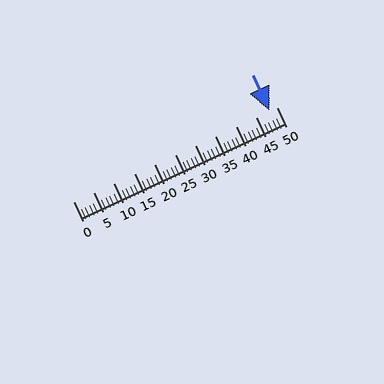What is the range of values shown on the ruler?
The ruler shows values from 0 to 50.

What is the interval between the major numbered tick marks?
The major tick marks are spaced 5 units apart.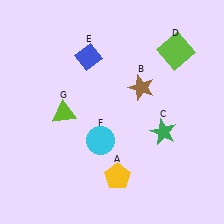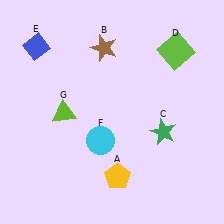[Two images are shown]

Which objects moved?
The objects that moved are: the brown star (B), the blue diamond (E).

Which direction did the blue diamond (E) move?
The blue diamond (E) moved left.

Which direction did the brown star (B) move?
The brown star (B) moved up.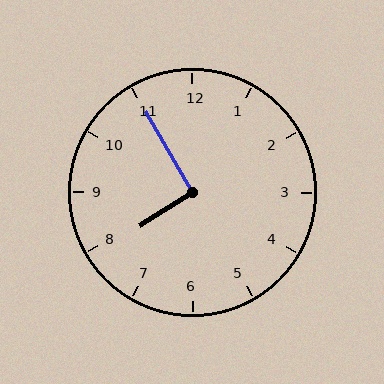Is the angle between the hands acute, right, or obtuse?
It is right.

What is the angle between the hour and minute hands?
Approximately 92 degrees.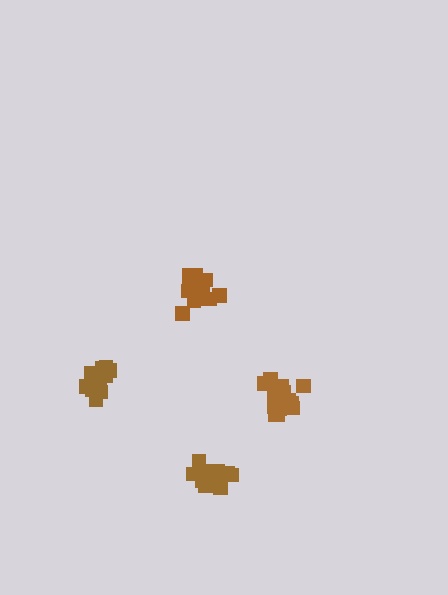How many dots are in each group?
Group 1: 17 dots, Group 2: 18 dots, Group 3: 18 dots, Group 4: 13 dots (66 total).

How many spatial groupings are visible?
There are 4 spatial groupings.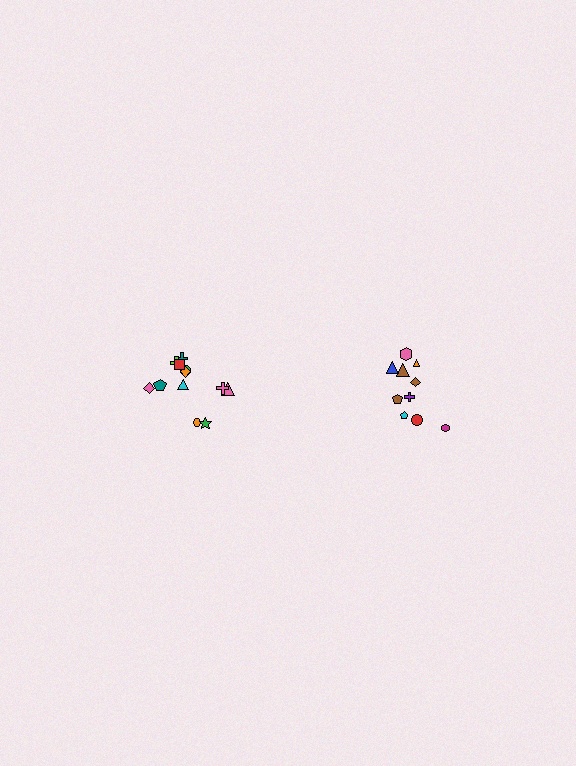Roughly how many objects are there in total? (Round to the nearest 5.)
Roughly 20 objects in total.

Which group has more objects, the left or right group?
The left group.